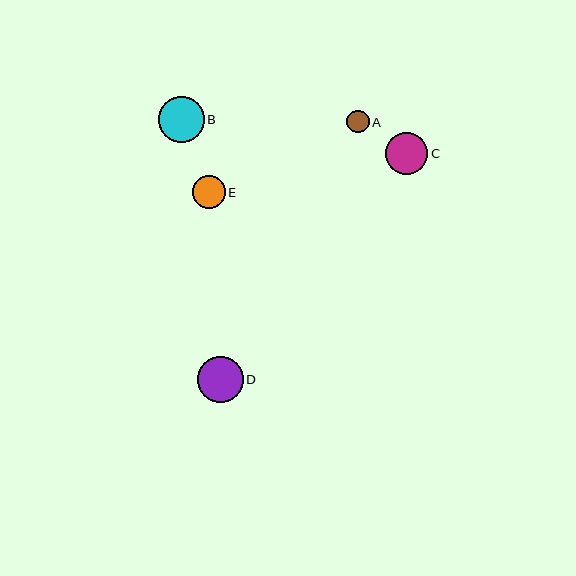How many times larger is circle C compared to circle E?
Circle C is approximately 1.3 times the size of circle E.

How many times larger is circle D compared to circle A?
Circle D is approximately 2.0 times the size of circle A.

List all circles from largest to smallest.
From largest to smallest: B, D, C, E, A.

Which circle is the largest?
Circle B is the largest with a size of approximately 46 pixels.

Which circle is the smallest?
Circle A is the smallest with a size of approximately 22 pixels.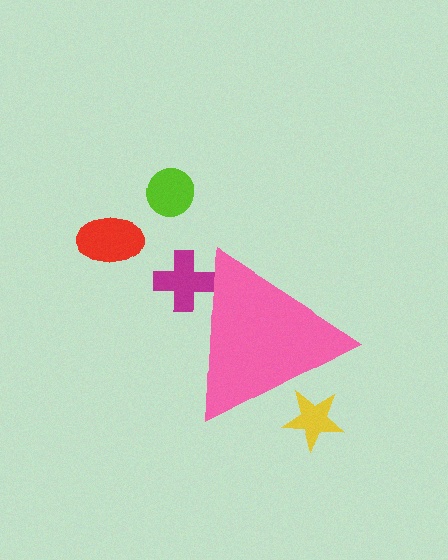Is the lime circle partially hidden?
No, the lime circle is fully visible.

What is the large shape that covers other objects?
A pink triangle.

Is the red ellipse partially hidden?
No, the red ellipse is fully visible.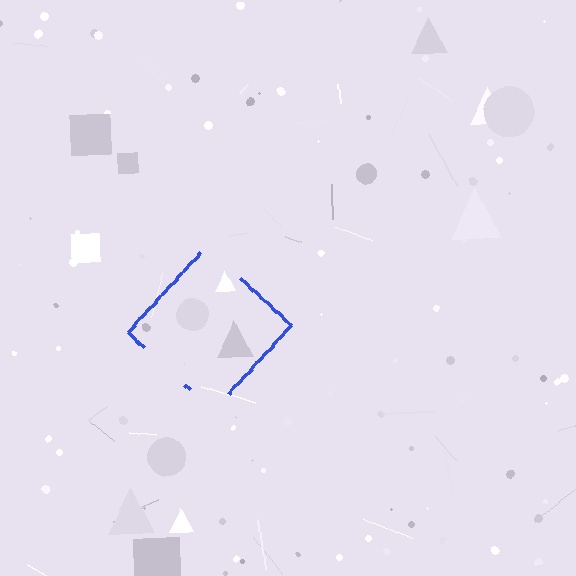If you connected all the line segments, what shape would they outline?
They would outline a diamond.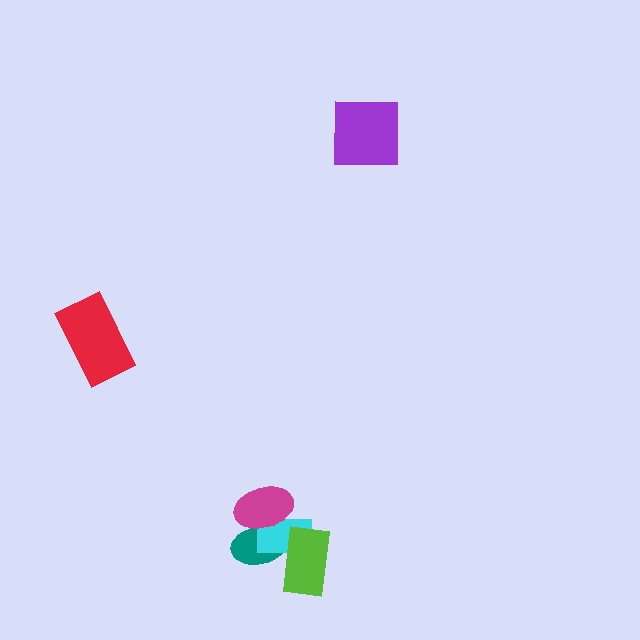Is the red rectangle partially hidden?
No, no other shape covers it.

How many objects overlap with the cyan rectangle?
3 objects overlap with the cyan rectangle.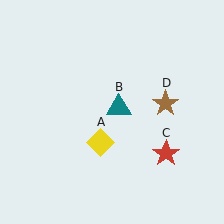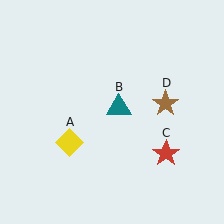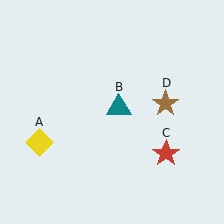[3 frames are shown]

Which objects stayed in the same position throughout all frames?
Teal triangle (object B) and red star (object C) and brown star (object D) remained stationary.